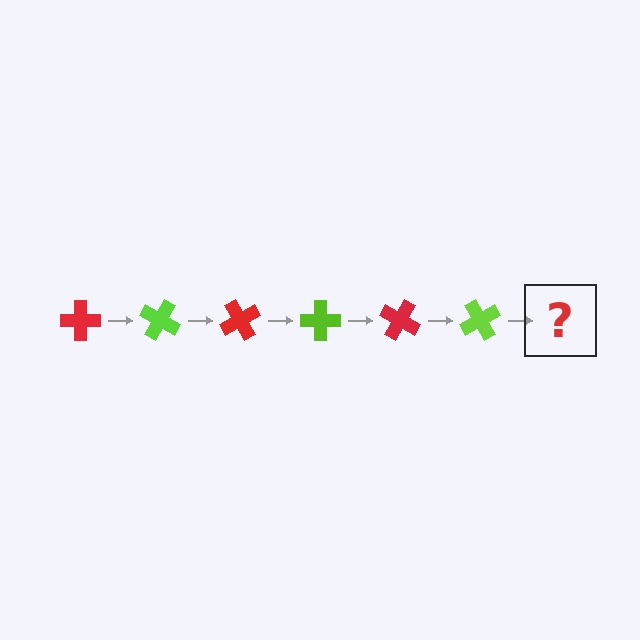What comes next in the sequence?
The next element should be a red cross, rotated 180 degrees from the start.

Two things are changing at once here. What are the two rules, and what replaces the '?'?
The two rules are that it rotates 30 degrees each step and the color cycles through red and lime. The '?' should be a red cross, rotated 180 degrees from the start.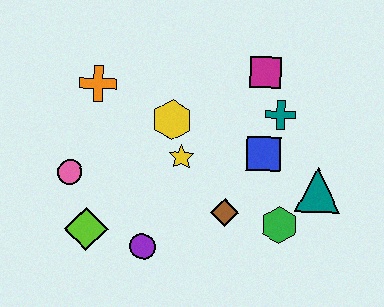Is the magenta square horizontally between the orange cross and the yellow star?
No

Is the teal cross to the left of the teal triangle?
Yes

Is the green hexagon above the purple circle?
Yes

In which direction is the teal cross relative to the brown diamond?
The teal cross is above the brown diamond.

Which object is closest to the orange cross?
The yellow hexagon is closest to the orange cross.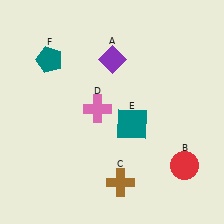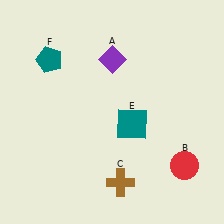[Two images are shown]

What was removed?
The pink cross (D) was removed in Image 2.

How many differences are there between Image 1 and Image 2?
There is 1 difference between the two images.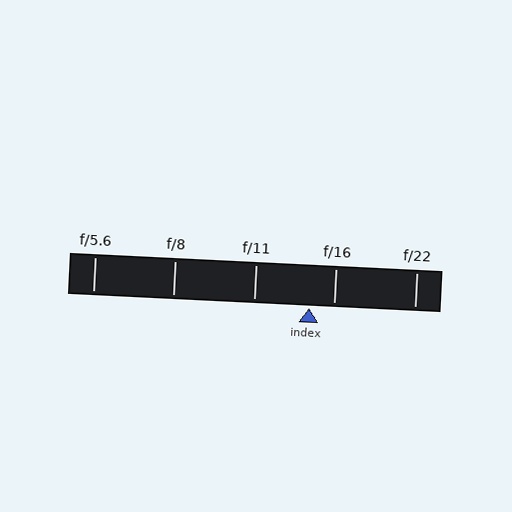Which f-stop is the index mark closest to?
The index mark is closest to f/16.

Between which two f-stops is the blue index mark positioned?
The index mark is between f/11 and f/16.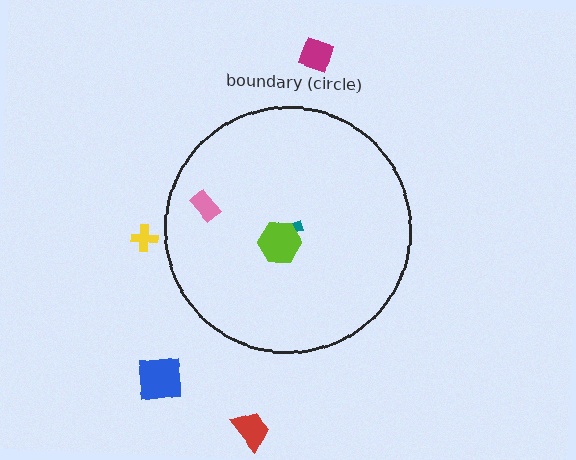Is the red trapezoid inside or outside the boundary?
Outside.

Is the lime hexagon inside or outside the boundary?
Inside.